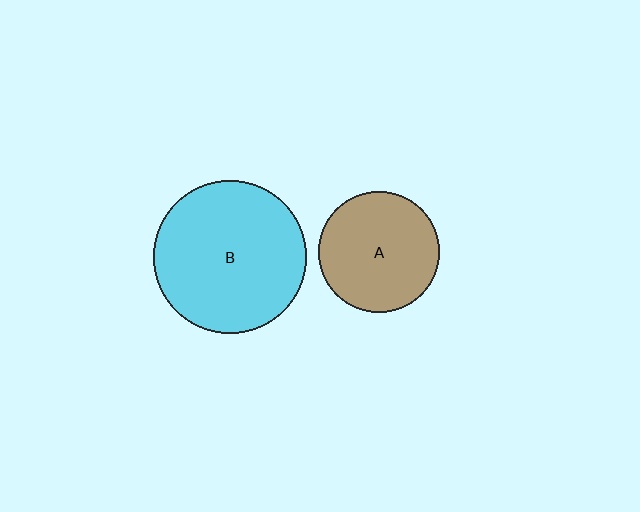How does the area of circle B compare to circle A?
Approximately 1.6 times.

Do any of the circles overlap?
No, none of the circles overlap.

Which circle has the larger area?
Circle B (cyan).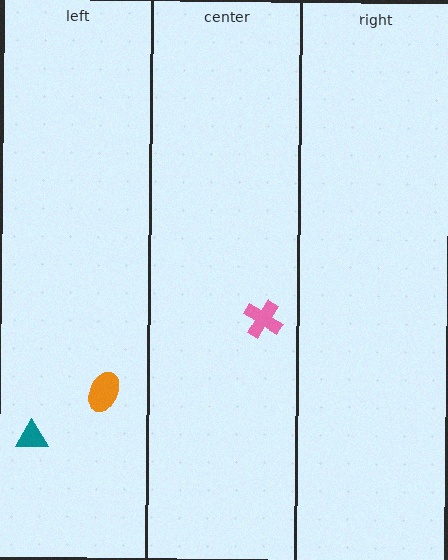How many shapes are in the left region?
2.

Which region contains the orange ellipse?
The left region.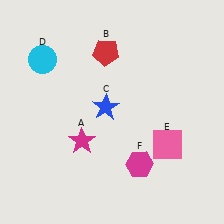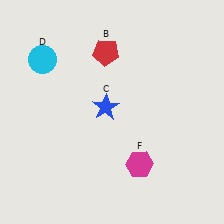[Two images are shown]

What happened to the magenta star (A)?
The magenta star (A) was removed in Image 2. It was in the bottom-left area of Image 1.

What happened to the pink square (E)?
The pink square (E) was removed in Image 2. It was in the bottom-right area of Image 1.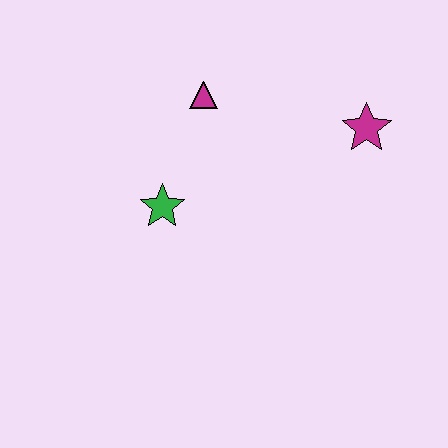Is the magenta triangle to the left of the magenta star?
Yes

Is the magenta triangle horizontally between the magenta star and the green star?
Yes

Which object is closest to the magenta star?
The magenta triangle is closest to the magenta star.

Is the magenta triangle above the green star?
Yes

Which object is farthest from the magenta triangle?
The magenta star is farthest from the magenta triangle.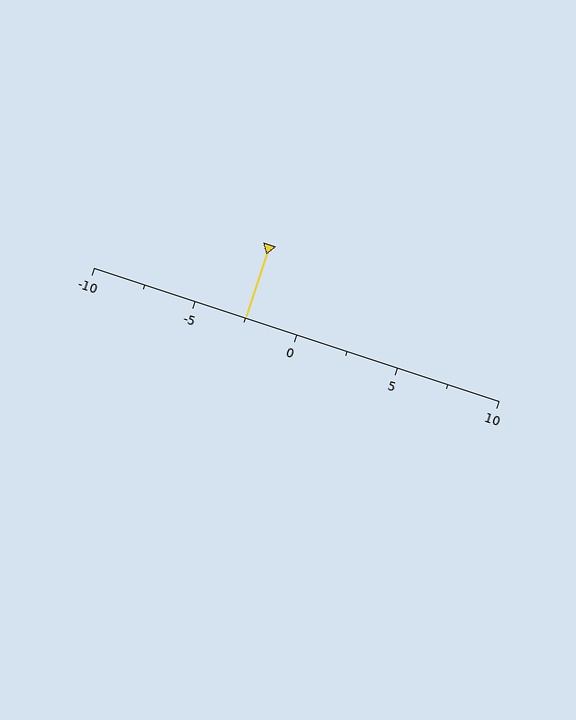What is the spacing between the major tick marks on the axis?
The major ticks are spaced 5 apart.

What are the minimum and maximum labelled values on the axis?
The axis runs from -10 to 10.